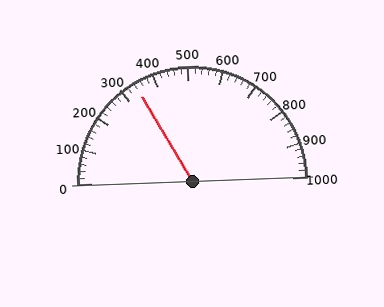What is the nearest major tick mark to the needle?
The nearest major tick mark is 300.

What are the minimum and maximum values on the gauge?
The gauge ranges from 0 to 1000.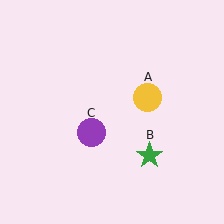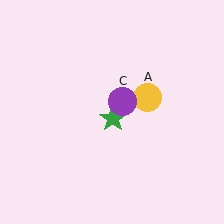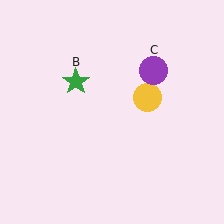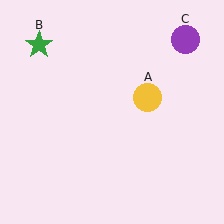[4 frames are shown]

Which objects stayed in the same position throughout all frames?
Yellow circle (object A) remained stationary.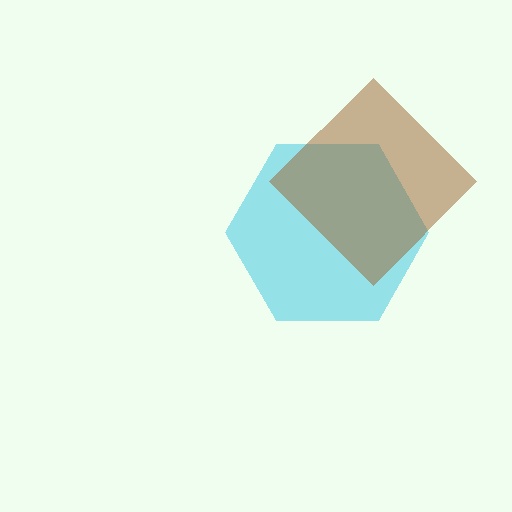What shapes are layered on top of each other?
The layered shapes are: a cyan hexagon, a brown diamond.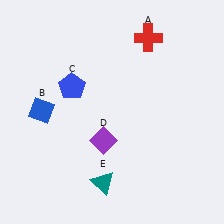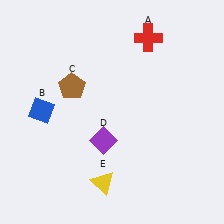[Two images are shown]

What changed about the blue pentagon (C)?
In Image 1, C is blue. In Image 2, it changed to brown.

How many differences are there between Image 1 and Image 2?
There are 2 differences between the two images.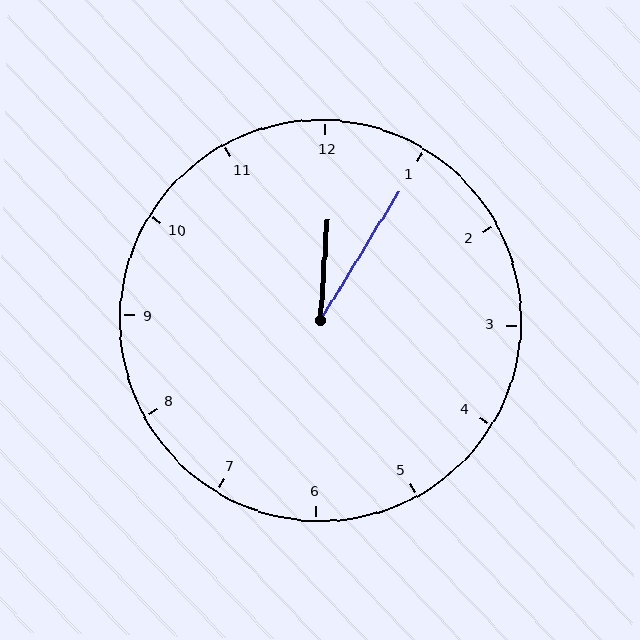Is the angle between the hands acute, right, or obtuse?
It is acute.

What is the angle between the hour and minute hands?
Approximately 28 degrees.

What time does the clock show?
12:05.